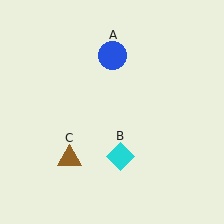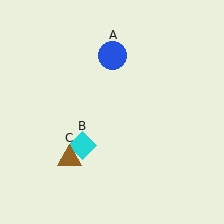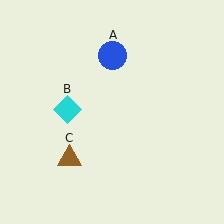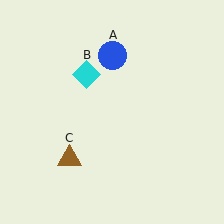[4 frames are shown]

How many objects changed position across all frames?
1 object changed position: cyan diamond (object B).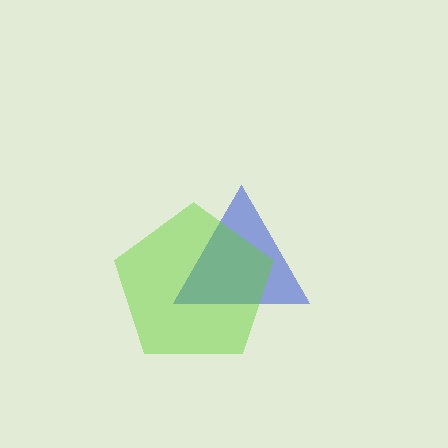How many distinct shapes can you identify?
There are 2 distinct shapes: a blue triangle, a lime pentagon.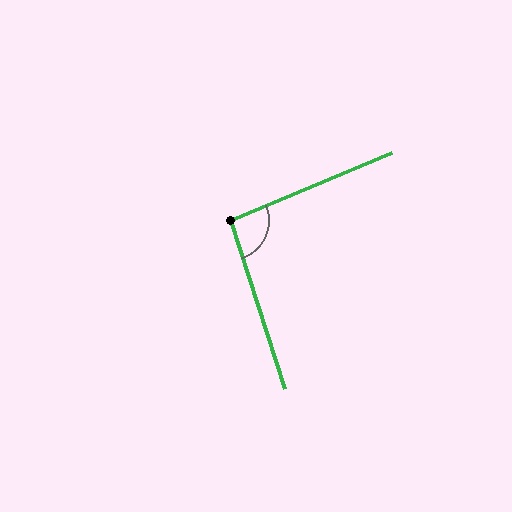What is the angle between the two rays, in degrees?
Approximately 95 degrees.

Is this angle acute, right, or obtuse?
It is approximately a right angle.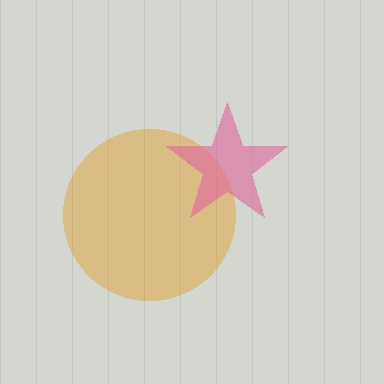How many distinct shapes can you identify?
There are 2 distinct shapes: an orange circle, a pink star.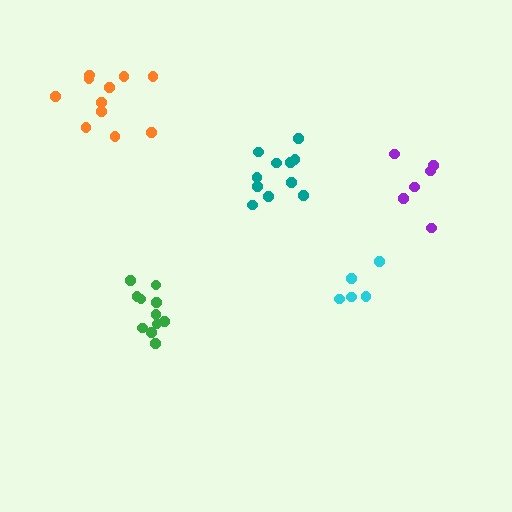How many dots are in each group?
Group 1: 5 dots, Group 2: 11 dots, Group 3: 11 dots, Group 4: 6 dots, Group 5: 11 dots (44 total).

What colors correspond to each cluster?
The clusters are colored: cyan, teal, green, purple, orange.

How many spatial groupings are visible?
There are 5 spatial groupings.